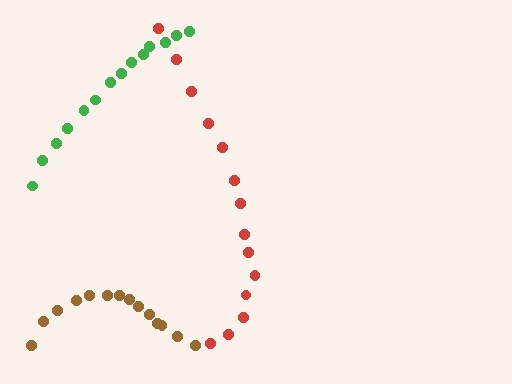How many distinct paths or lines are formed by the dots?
There are 3 distinct paths.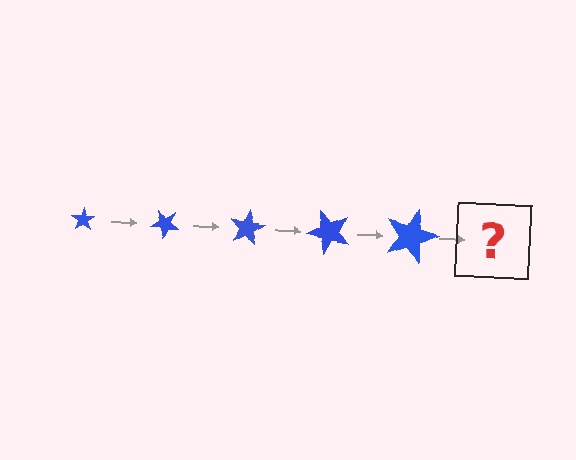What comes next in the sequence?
The next element should be a star, larger than the previous one and rotated 200 degrees from the start.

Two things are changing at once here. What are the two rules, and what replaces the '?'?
The two rules are that the star grows larger each step and it rotates 40 degrees each step. The '?' should be a star, larger than the previous one and rotated 200 degrees from the start.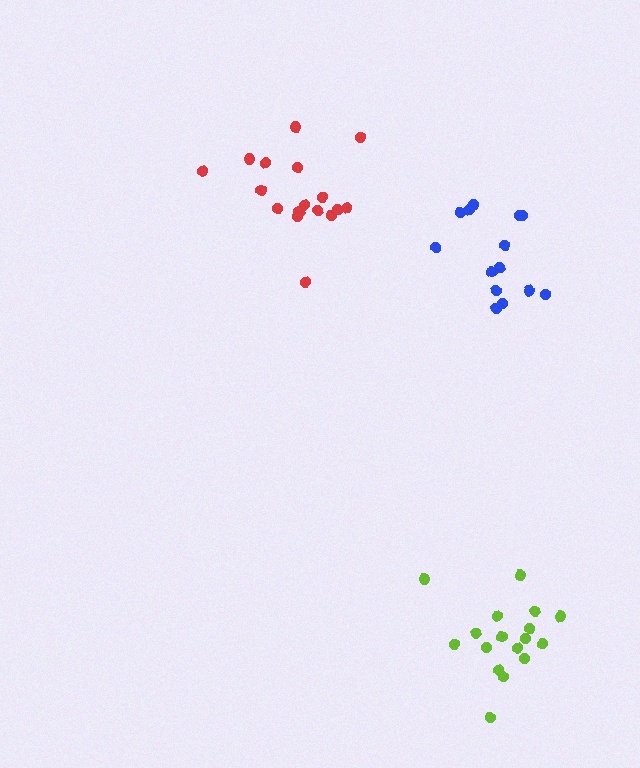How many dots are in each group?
Group 1: 17 dots, Group 2: 17 dots, Group 3: 14 dots (48 total).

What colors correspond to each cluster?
The clusters are colored: red, lime, blue.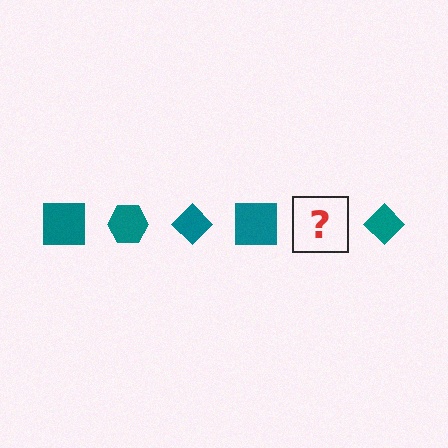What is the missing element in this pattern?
The missing element is a teal hexagon.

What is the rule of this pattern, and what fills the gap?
The rule is that the pattern cycles through square, hexagon, diamond shapes in teal. The gap should be filled with a teal hexagon.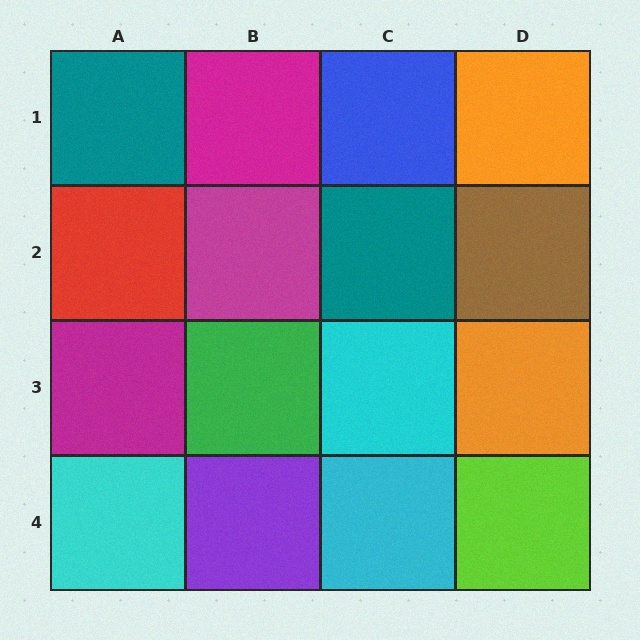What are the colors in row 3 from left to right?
Magenta, green, cyan, orange.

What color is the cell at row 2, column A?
Red.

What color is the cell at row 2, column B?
Magenta.